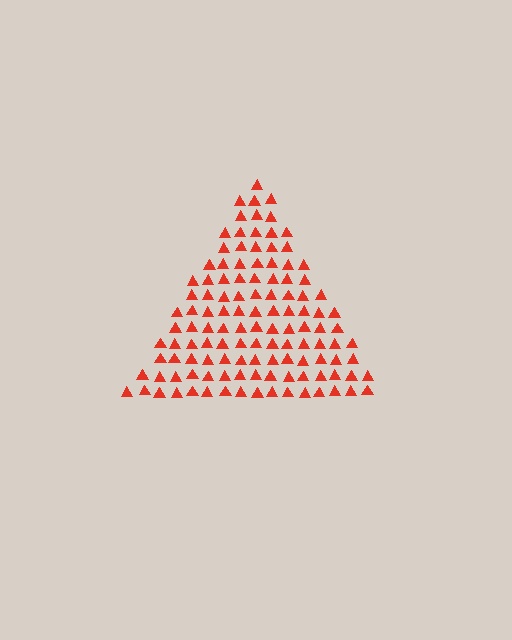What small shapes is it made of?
It is made of small triangles.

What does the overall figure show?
The overall figure shows a triangle.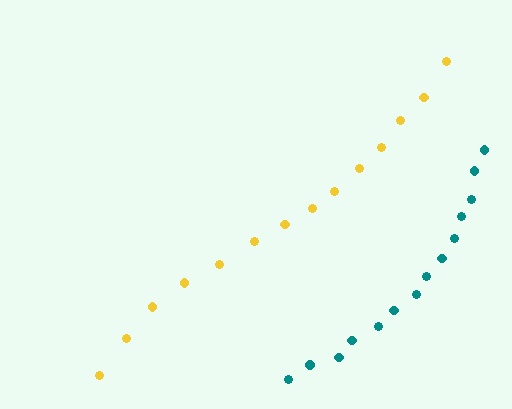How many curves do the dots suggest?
There are 2 distinct paths.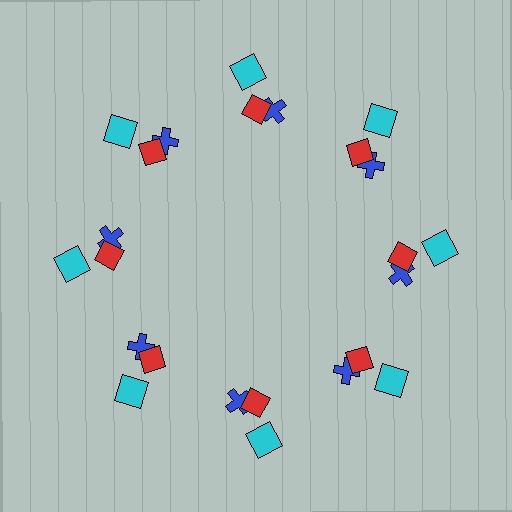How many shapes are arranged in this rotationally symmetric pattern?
There are 24 shapes, arranged in 8 groups of 3.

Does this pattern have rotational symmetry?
Yes, this pattern has 8-fold rotational symmetry. It looks the same after rotating 45 degrees around the center.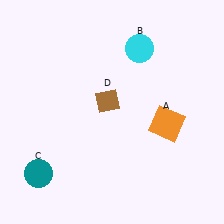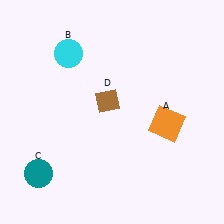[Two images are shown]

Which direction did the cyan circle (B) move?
The cyan circle (B) moved left.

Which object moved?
The cyan circle (B) moved left.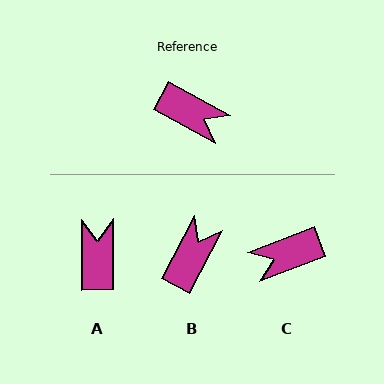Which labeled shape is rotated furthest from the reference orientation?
C, about 130 degrees away.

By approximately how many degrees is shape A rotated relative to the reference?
Approximately 119 degrees counter-clockwise.